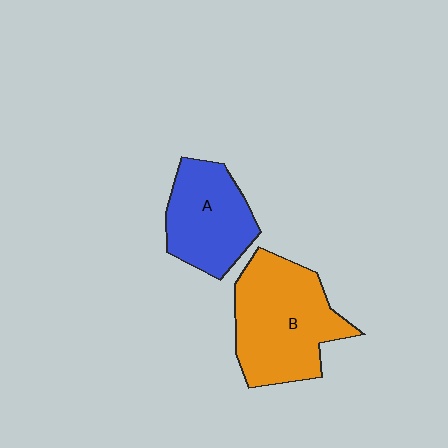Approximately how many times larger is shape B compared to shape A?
Approximately 1.4 times.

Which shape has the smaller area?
Shape A (blue).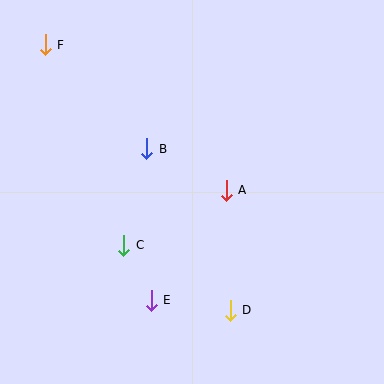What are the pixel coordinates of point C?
Point C is at (124, 245).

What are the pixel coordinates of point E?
Point E is at (151, 300).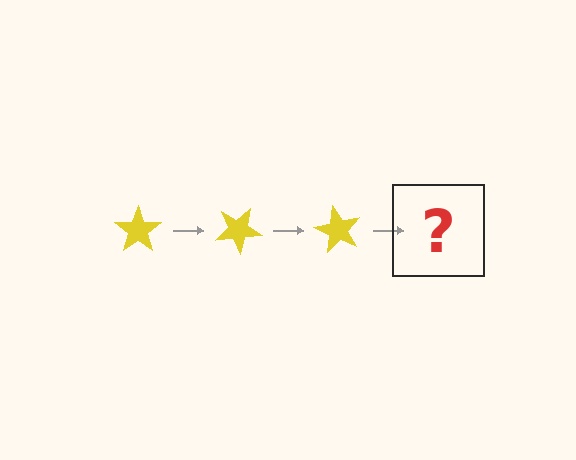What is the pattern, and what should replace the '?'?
The pattern is that the star rotates 30 degrees each step. The '?' should be a yellow star rotated 90 degrees.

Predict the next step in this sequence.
The next step is a yellow star rotated 90 degrees.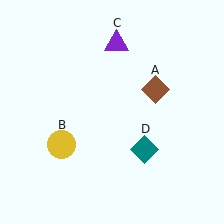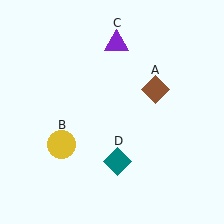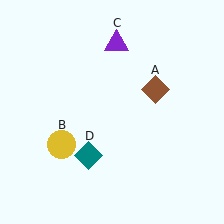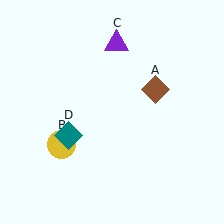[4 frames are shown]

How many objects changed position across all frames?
1 object changed position: teal diamond (object D).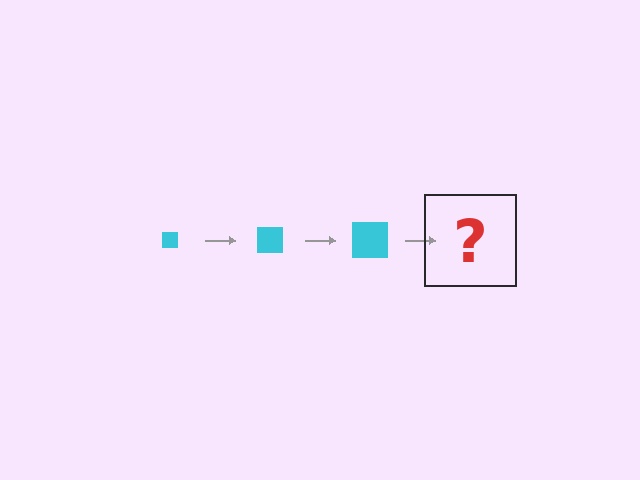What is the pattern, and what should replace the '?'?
The pattern is that the square gets progressively larger each step. The '?' should be a cyan square, larger than the previous one.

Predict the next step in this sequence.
The next step is a cyan square, larger than the previous one.